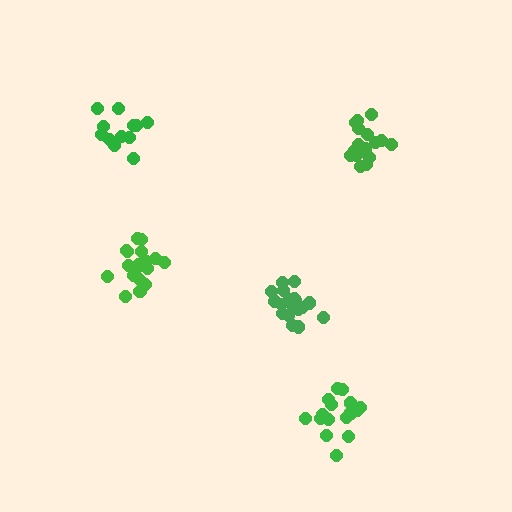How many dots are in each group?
Group 1: 17 dots, Group 2: 18 dots, Group 3: 18 dots, Group 4: 17 dots, Group 5: 13 dots (83 total).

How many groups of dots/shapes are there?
There are 5 groups.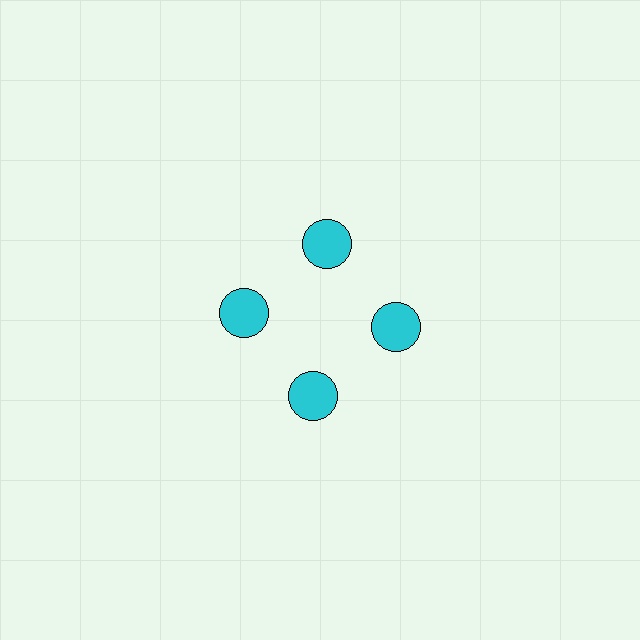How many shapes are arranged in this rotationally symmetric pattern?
There are 4 shapes, arranged in 4 groups of 1.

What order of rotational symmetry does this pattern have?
This pattern has 4-fold rotational symmetry.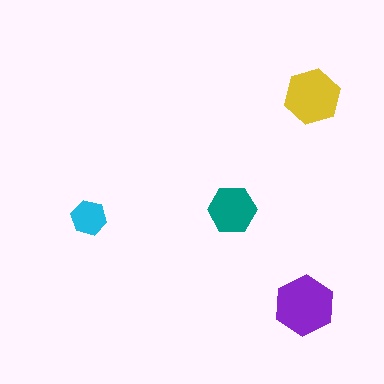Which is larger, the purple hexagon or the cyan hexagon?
The purple one.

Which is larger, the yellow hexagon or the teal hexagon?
The yellow one.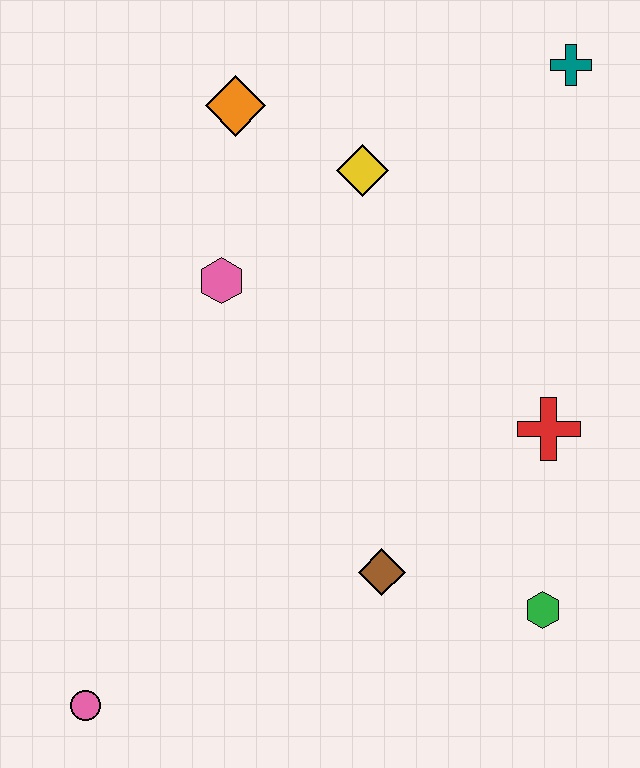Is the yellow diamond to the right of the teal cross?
No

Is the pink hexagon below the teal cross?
Yes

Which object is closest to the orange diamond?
The yellow diamond is closest to the orange diamond.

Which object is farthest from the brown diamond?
The teal cross is farthest from the brown diamond.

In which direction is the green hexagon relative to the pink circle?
The green hexagon is to the right of the pink circle.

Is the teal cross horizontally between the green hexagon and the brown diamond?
No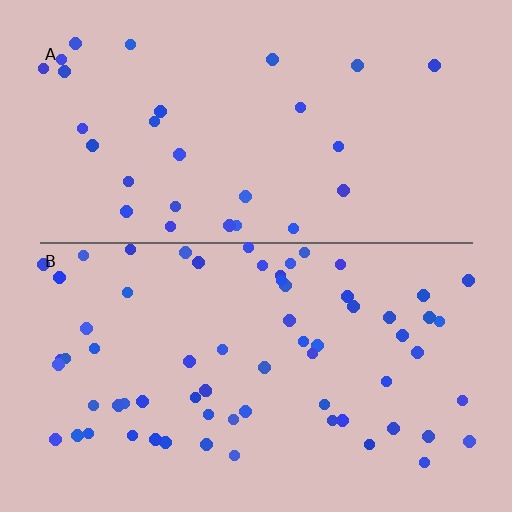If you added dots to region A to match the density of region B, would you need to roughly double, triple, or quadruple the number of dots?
Approximately double.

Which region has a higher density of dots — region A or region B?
B (the bottom).